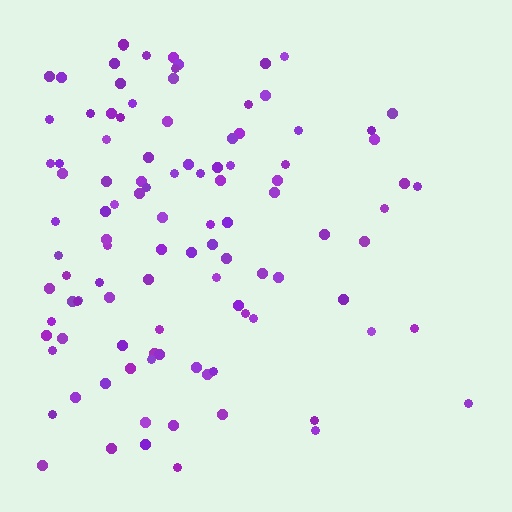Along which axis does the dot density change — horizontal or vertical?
Horizontal.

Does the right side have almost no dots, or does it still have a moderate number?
Still a moderate number, just noticeably fewer than the left.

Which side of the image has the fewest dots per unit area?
The right.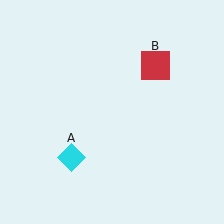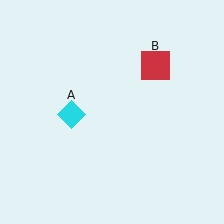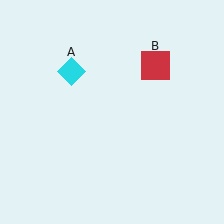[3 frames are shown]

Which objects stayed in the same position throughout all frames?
Red square (object B) remained stationary.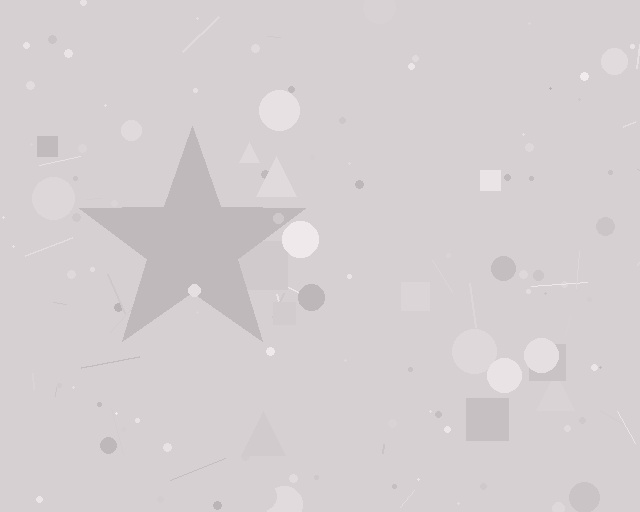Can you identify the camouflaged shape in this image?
The camouflaged shape is a star.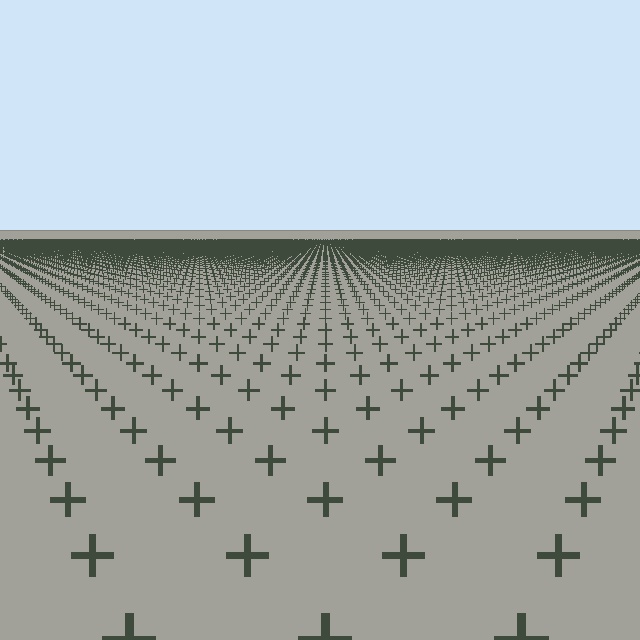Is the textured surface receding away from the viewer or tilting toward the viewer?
The surface is receding away from the viewer. Texture elements get smaller and denser toward the top.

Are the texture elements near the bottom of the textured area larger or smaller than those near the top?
Larger. Near the bottom, elements are closer to the viewer and appear at a bigger on-screen size.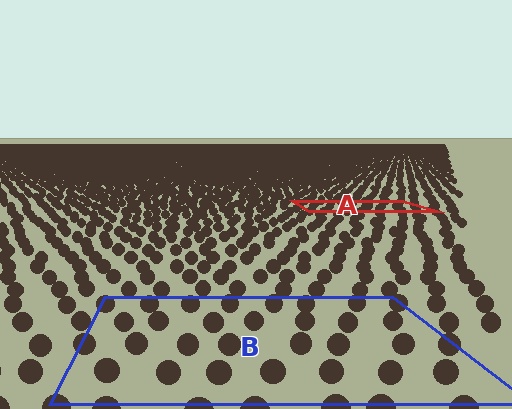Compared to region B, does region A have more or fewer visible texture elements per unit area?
Region A has more texture elements per unit area — they are packed more densely because it is farther away.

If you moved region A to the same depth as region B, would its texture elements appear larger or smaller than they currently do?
They would appear larger. At a closer depth, the same texture elements are projected at a bigger on-screen size.